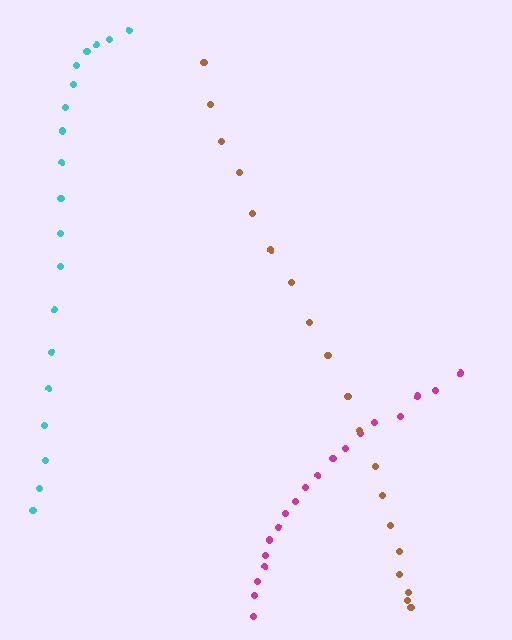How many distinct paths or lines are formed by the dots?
There are 3 distinct paths.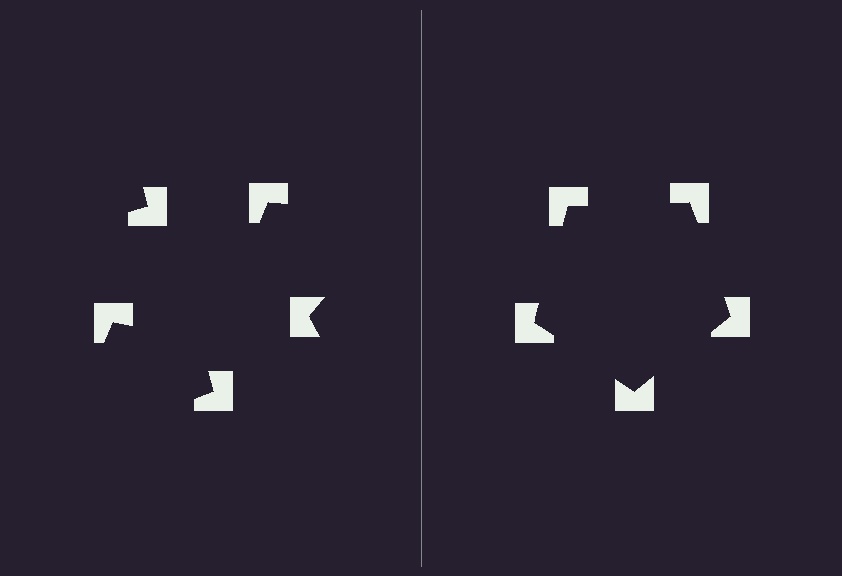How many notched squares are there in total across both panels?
10 — 5 on each side.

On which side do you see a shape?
An illusory pentagon appears on the right side. On the left side the wedge cuts are rotated, so no coherent shape forms.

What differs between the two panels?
The notched squares are positioned identically on both sides; only the wedge orientations differ. On the right they align to a pentagon; on the left they are misaligned.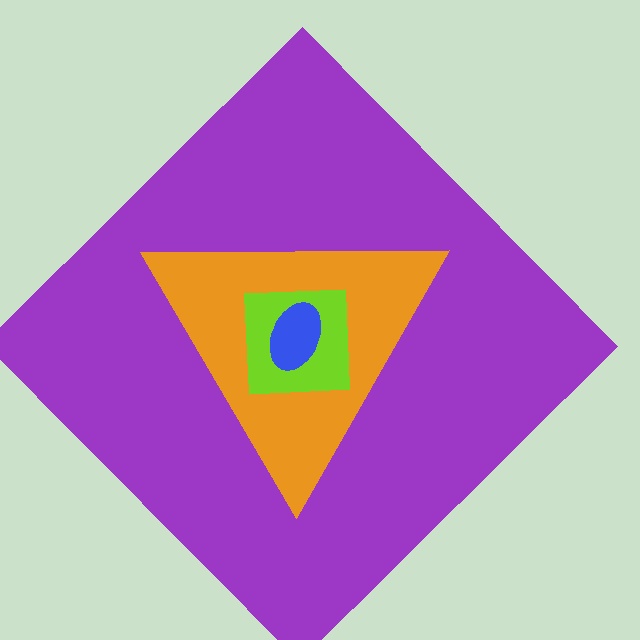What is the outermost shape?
The purple diamond.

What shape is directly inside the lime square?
The blue ellipse.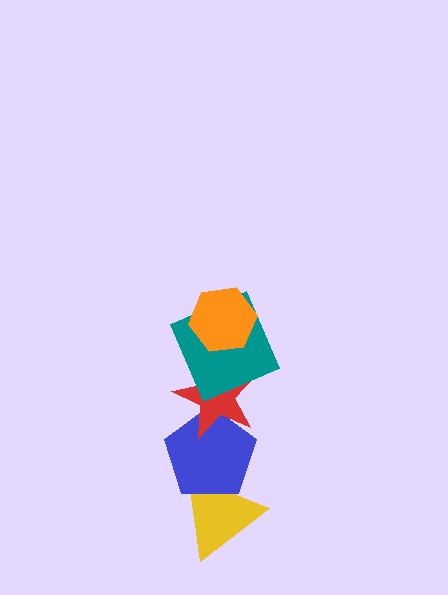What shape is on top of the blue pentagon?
The red star is on top of the blue pentagon.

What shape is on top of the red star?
The teal square is on top of the red star.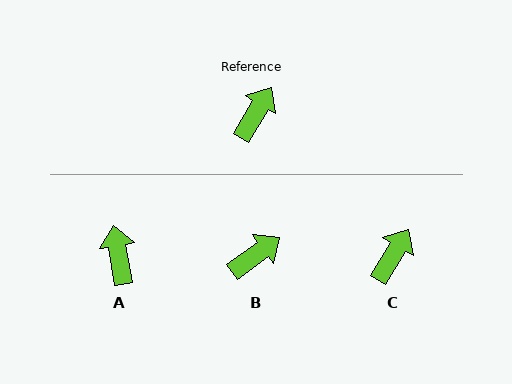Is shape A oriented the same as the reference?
No, it is off by about 40 degrees.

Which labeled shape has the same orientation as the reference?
C.